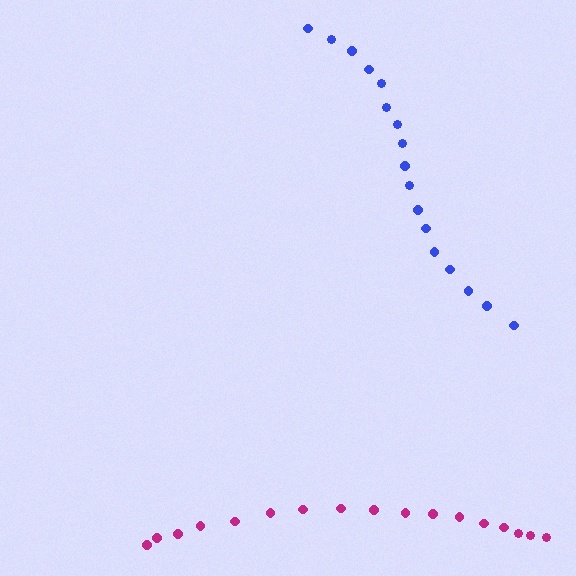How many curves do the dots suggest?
There are 2 distinct paths.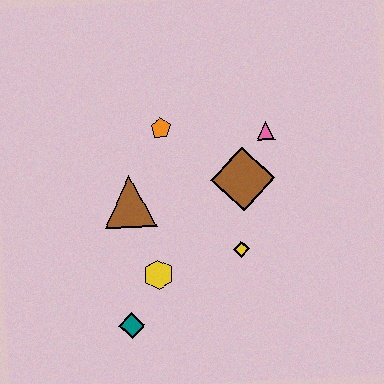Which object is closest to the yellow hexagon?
The teal diamond is closest to the yellow hexagon.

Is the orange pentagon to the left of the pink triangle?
Yes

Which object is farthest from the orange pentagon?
The teal diamond is farthest from the orange pentagon.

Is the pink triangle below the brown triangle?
No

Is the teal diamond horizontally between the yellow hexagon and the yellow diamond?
No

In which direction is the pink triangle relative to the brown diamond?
The pink triangle is above the brown diamond.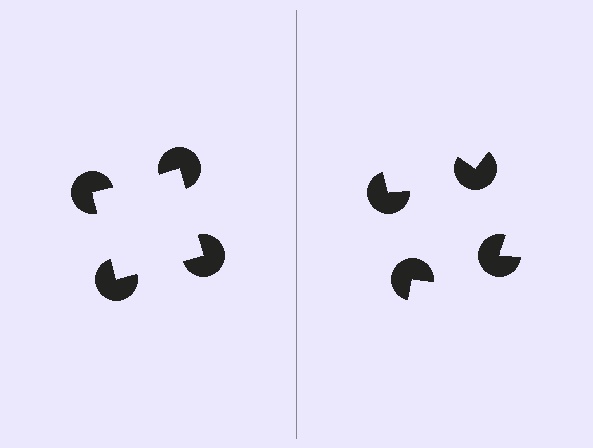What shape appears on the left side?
An illusory square.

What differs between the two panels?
The pac-man discs are positioned identically on both sides; only the wedge orientations differ. On the left they align to a square; on the right they are misaligned.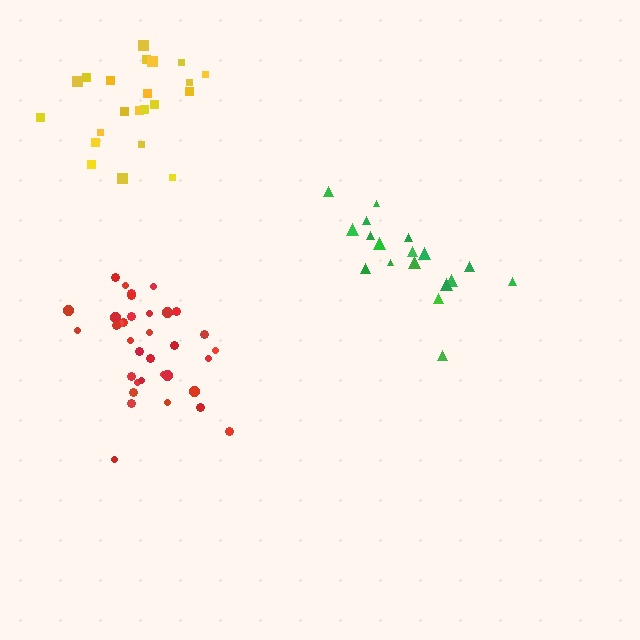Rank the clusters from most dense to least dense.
red, yellow, green.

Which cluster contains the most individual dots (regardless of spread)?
Red (35).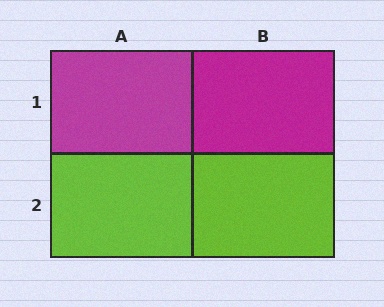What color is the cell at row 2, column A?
Lime.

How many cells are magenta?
2 cells are magenta.